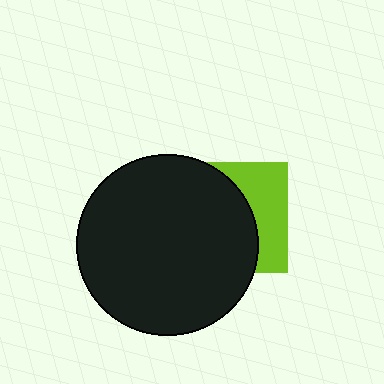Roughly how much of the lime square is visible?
A small part of it is visible (roughly 37%).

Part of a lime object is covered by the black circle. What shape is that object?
It is a square.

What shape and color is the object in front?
The object in front is a black circle.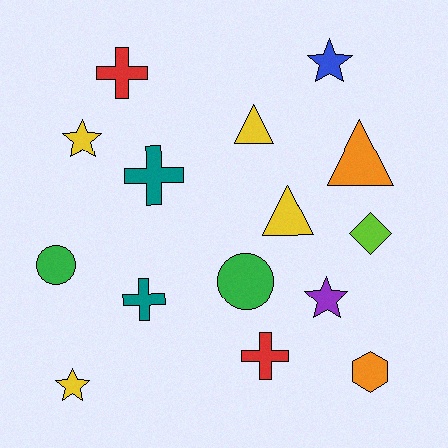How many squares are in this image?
There are no squares.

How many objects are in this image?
There are 15 objects.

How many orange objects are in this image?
There are 2 orange objects.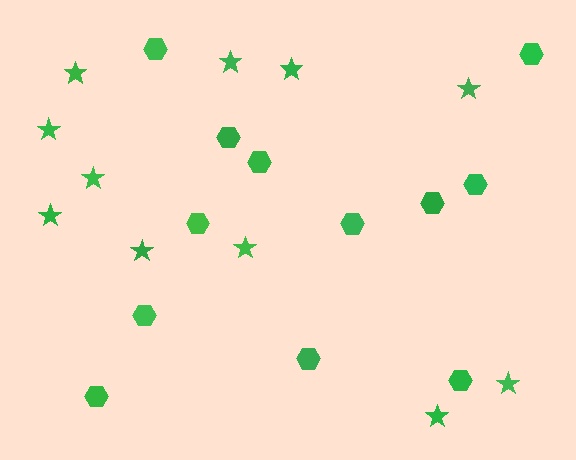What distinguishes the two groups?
There are 2 groups: one group of hexagons (12) and one group of stars (11).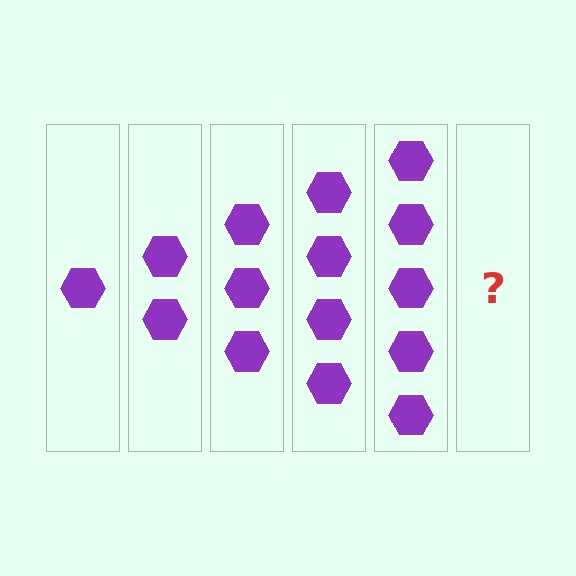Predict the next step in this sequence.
The next step is 6 hexagons.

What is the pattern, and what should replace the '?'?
The pattern is that each step adds one more hexagon. The '?' should be 6 hexagons.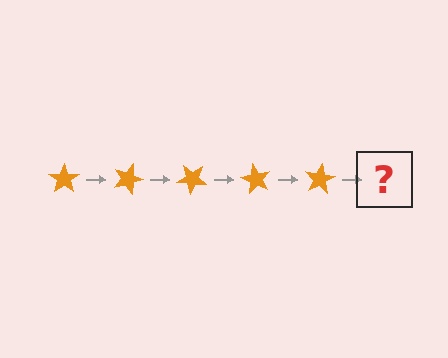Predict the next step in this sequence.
The next step is an orange star rotated 100 degrees.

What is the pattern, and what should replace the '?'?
The pattern is that the star rotates 20 degrees each step. The '?' should be an orange star rotated 100 degrees.